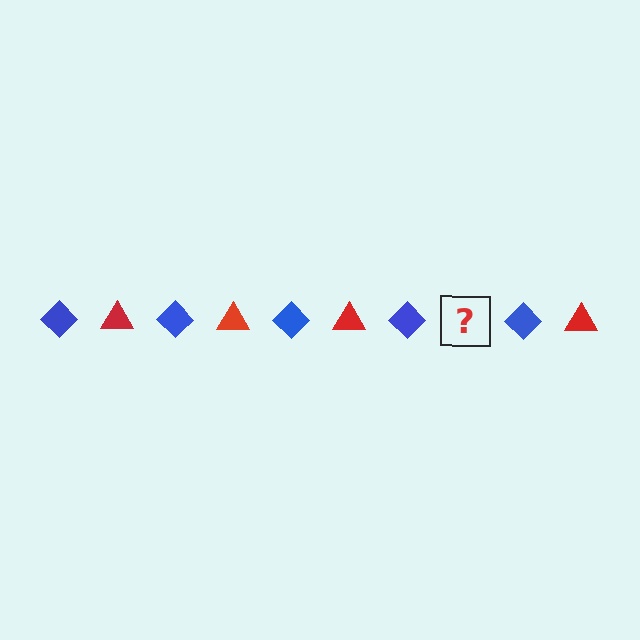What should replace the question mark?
The question mark should be replaced with a red triangle.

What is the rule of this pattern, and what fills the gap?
The rule is that the pattern alternates between blue diamond and red triangle. The gap should be filled with a red triangle.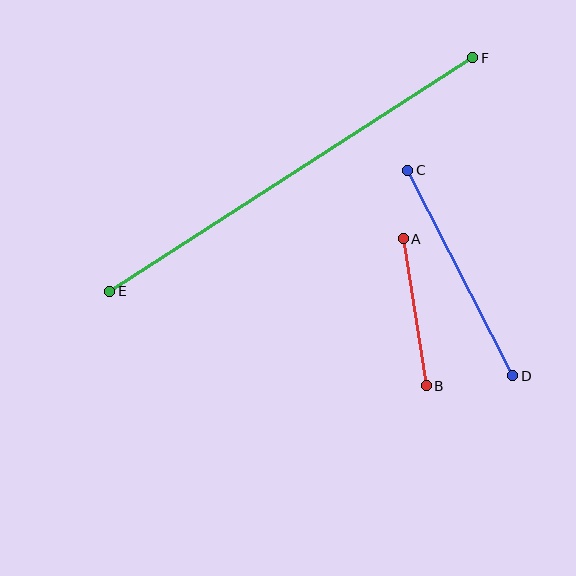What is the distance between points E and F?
The distance is approximately 431 pixels.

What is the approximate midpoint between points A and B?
The midpoint is at approximately (415, 312) pixels.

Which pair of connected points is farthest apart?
Points E and F are farthest apart.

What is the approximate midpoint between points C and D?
The midpoint is at approximately (460, 273) pixels.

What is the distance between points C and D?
The distance is approximately 231 pixels.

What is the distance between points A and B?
The distance is approximately 149 pixels.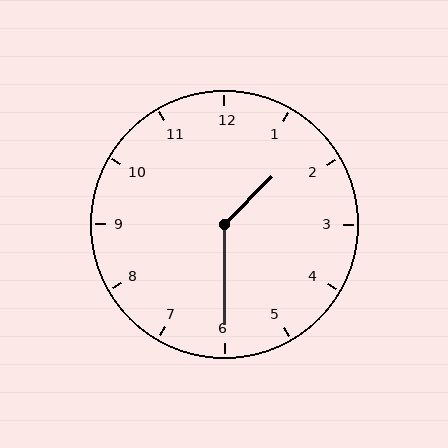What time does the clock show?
1:30.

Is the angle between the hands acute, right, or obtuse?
It is obtuse.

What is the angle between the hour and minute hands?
Approximately 135 degrees.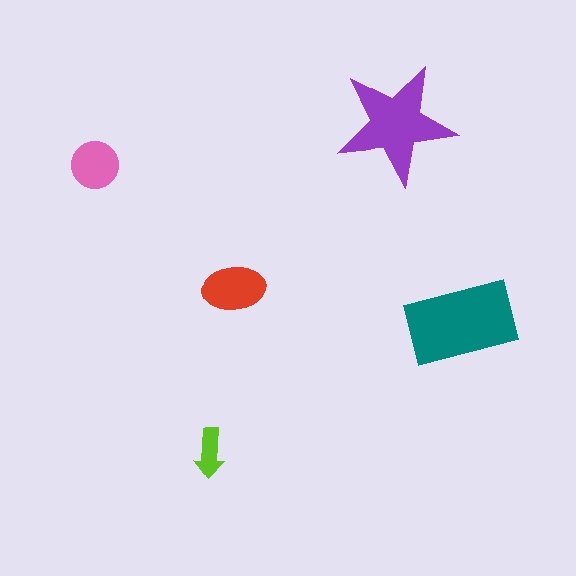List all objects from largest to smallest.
The teal rectangle, the purple star, the red ellipse, the pink circle, the lime arrow.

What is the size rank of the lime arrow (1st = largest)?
5th.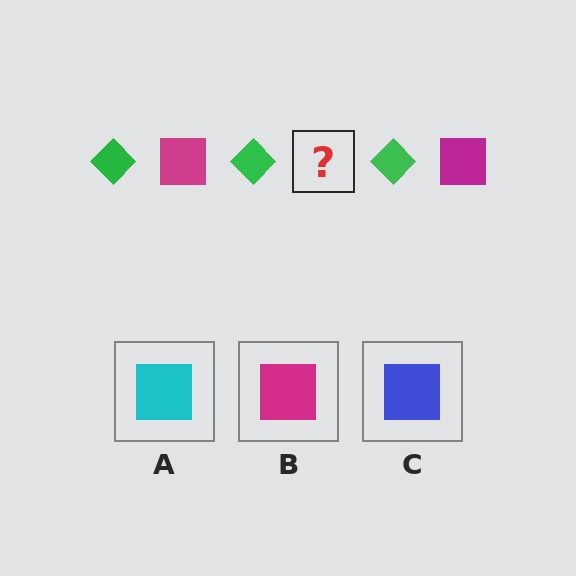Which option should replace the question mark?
Option B.